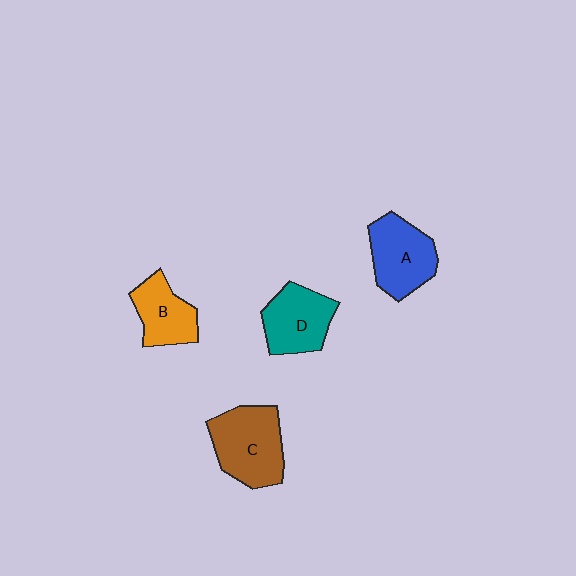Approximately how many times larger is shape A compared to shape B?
Approximately 1.2 times.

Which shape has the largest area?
Shape C (brown).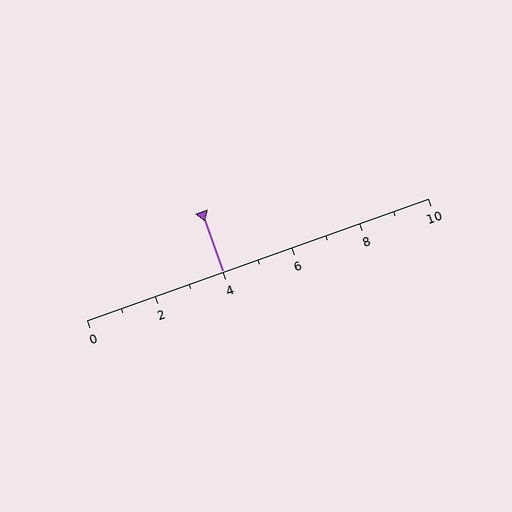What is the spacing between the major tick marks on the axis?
The major ticks are spaced 2 apart.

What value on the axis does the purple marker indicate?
The marker indicates approximately 4.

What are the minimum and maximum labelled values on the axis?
The axis runs from 0 to 10.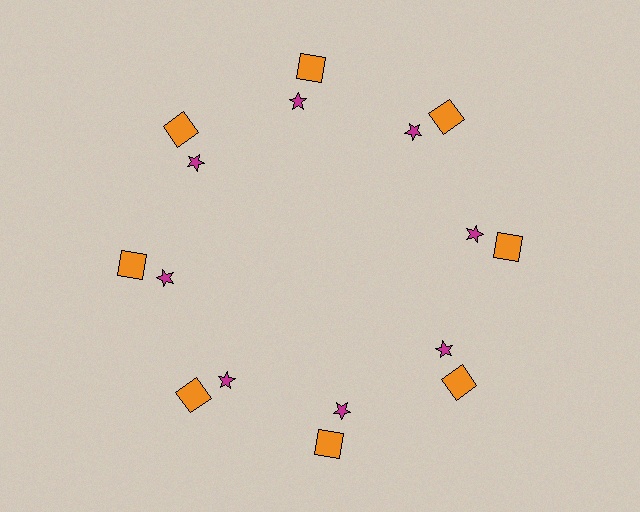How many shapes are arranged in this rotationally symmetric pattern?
There are 16 shapes, arranged in 8 groups of 2.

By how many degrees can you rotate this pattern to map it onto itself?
The pattern maps onto itself every 45 degrees of rotation.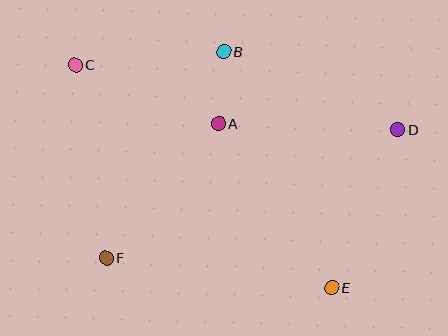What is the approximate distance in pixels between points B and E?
The distance between B and E is approximately 259 pixels.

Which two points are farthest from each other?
Points C and E are farthest from each other.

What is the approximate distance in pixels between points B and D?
The distance between B and D is approximately 191 pixels.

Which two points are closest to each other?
Points A and B are closest to each other.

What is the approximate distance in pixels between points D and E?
The distance between D and E is approximately 171 pixels.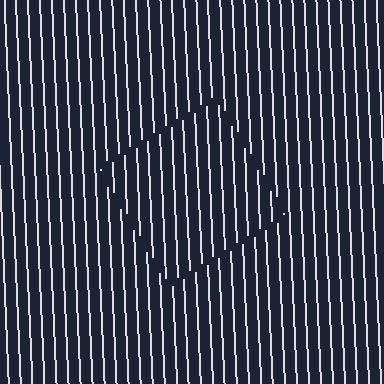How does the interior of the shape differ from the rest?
The interior of the shape contains the same grating, shifted by half a period — the contour is defined by the phase discontinuity where line-ends from the inner and outer gratings abut.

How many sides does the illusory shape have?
4 sides — the line-ends trace a square.